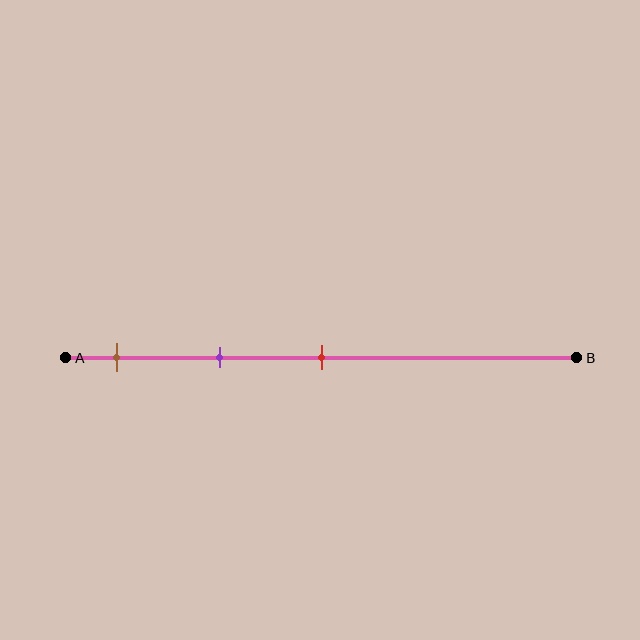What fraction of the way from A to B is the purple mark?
The purple mark is approximately 30% (0.3) of the way from A to B.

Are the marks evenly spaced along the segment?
Yes, the marks are approximately evenly spaced.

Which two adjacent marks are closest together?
The brown and purple marks are the closest adjacent pair.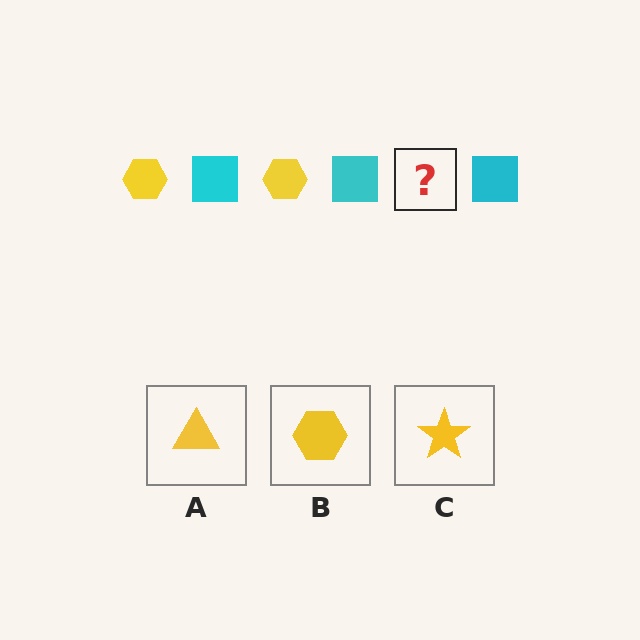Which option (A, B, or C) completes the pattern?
B.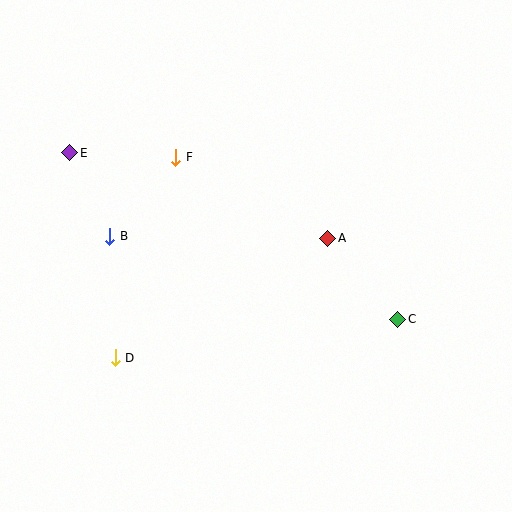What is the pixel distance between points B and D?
The distance between B and D is 122 pixels.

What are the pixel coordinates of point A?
Point A is at (328, 238).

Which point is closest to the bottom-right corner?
Point C is closest to the bottom-right corner.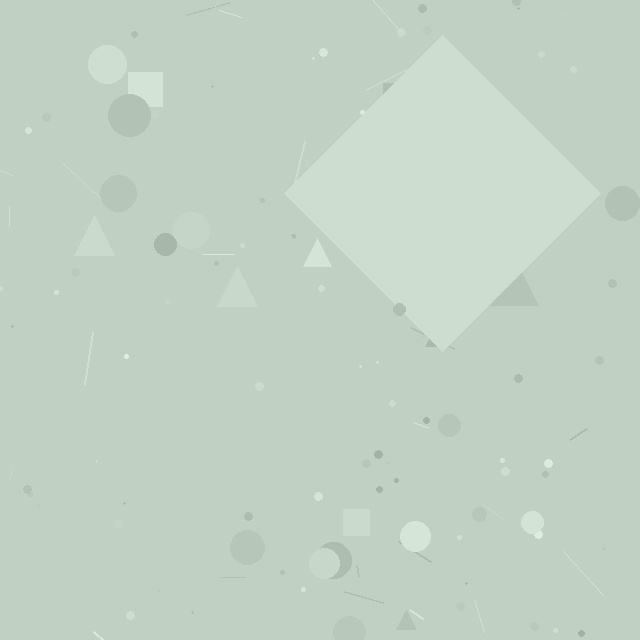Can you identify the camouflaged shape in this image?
The camouflaged shape is a diamond.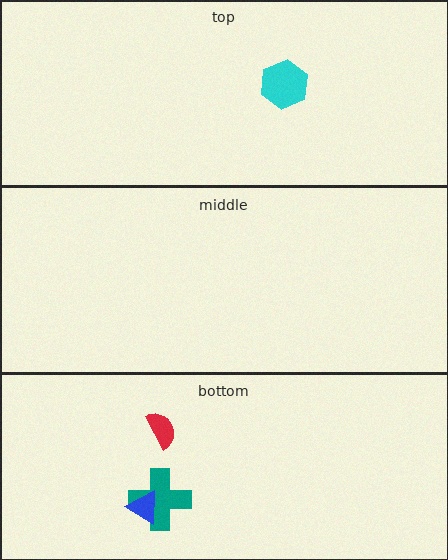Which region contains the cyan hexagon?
The top region.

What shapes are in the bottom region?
The teal cross, the red semicircle, the blue triangle.